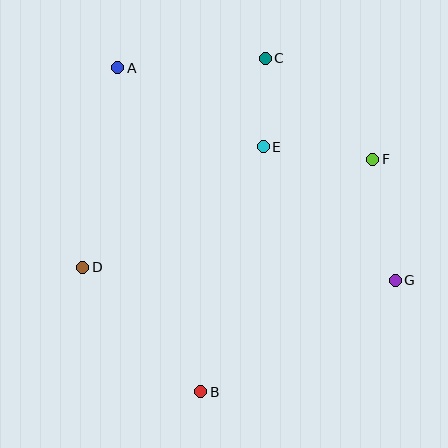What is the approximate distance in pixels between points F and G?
The distance between F and G is approximately 123 pixels.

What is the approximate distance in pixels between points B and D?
The distance between B and D is approximately 172 pixels.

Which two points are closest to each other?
Points C and E are closest to each other.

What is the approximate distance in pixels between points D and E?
The distance between D and E is approximately 217 pixels.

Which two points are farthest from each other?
Points A and G are farthest from each other.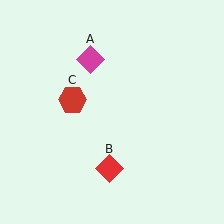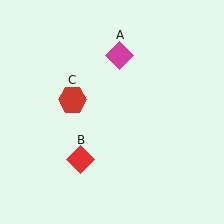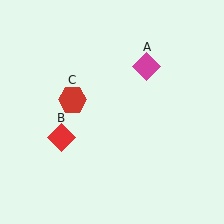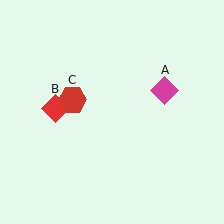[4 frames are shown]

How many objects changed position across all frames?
2 objects changed position: magenta diamond (object A), red diamond (object B).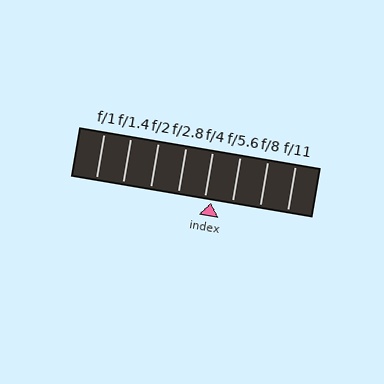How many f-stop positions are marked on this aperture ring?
There are 8 f-stop positions marked.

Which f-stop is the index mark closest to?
The index mark is closest to f/4.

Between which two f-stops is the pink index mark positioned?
The index mark is between f/4 and f/5.6.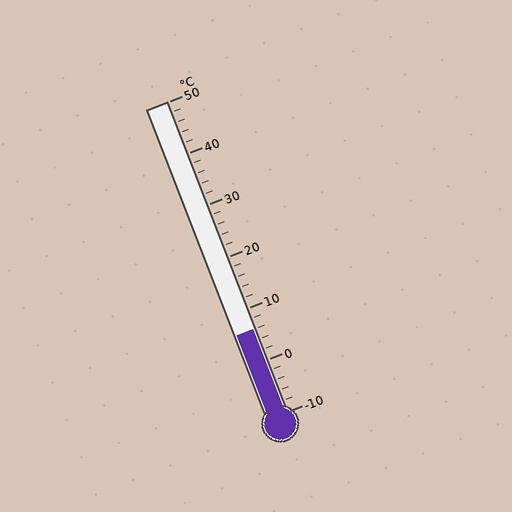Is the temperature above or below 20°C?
The temperature is below 20°C.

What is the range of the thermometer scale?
The thermometer scale ranges from -10°C to 50°C.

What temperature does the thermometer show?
The thermometer shows approximately 6°C.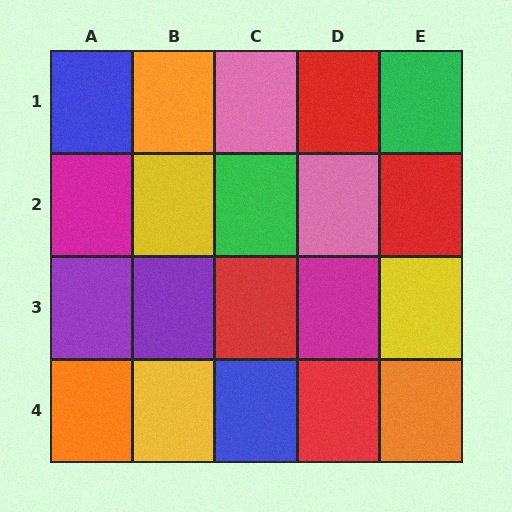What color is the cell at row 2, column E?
Red.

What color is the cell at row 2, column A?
Magenta.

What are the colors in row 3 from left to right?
Purple, purple, red, magenta, yellow.